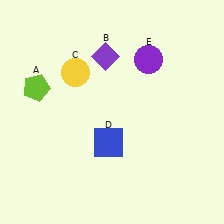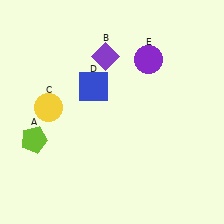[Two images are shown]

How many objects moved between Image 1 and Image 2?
3 objects moved between the two images.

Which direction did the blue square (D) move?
The blue square (D) moved up.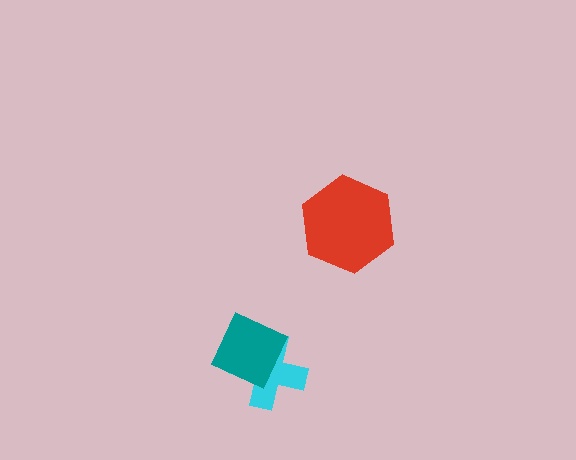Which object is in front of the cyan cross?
The teal square is in front of the cyan cross.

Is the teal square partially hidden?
No, no other shape covers it.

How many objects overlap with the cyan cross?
1 object overlaps with the cyan cross.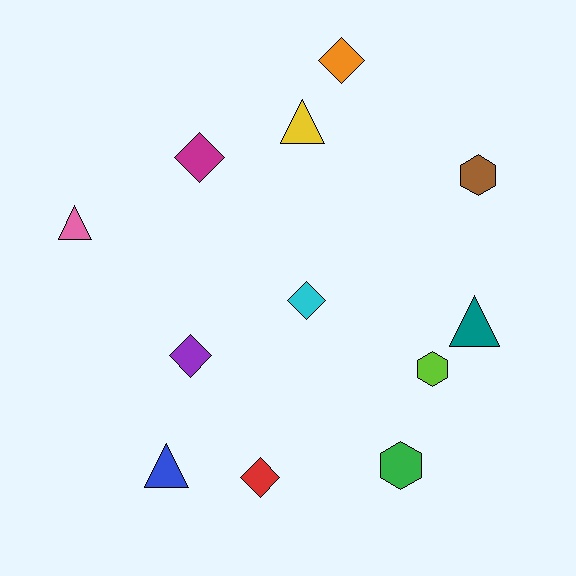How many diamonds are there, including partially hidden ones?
There are 5 diamonds.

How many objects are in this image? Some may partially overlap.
There are 12 objects.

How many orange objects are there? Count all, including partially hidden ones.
There is 1 orange object.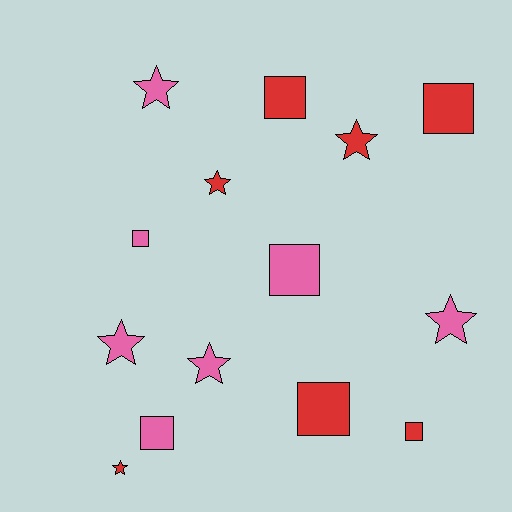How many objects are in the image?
There are 14 objects.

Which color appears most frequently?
Pink, with 7 objects.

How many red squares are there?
There are 4 red squares.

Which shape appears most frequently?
Star, with 7 objects.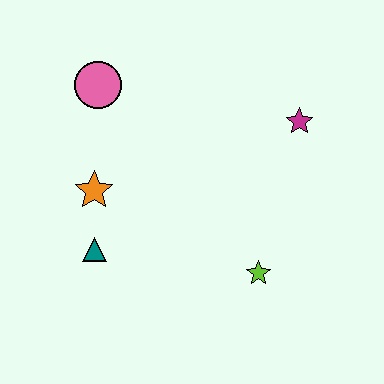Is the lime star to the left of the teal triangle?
No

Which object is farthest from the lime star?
The pink circle is farthest from the lime star.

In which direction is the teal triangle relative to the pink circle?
The teal triangle is below the pink circle.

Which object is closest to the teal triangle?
The orange star is closest to the teal triangle.